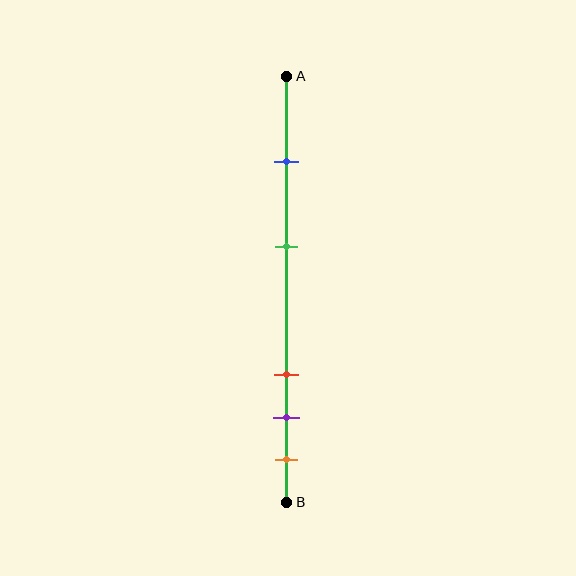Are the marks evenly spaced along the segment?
No, the marks are not evenly spaced.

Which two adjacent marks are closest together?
The purple and orange marks are the closest adjacent pair.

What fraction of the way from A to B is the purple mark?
The purple mark is approximately 80% (0.8) of the way from A to B.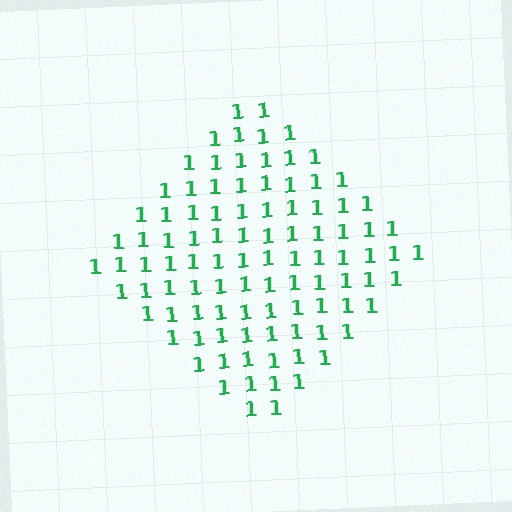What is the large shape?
The large shape is a diamond.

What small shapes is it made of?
It is made of small digit 1's.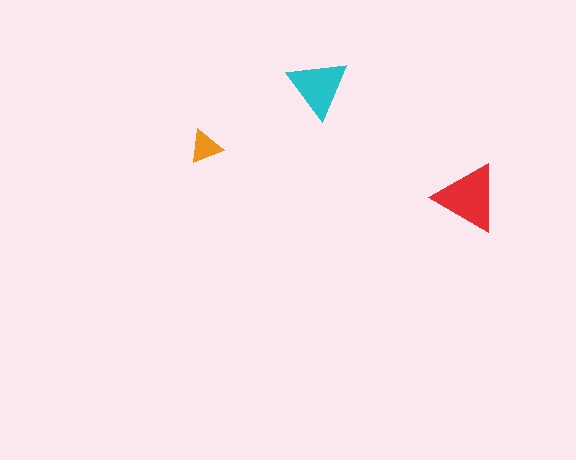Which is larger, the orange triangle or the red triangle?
The red one.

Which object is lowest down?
The red triangle is bottommost.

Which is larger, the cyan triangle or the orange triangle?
The cyan one.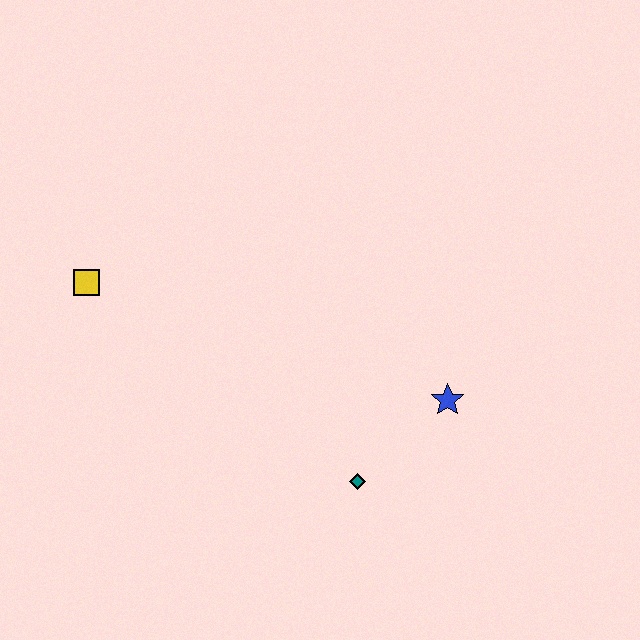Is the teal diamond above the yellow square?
No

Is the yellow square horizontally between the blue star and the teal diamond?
No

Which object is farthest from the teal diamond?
The yellow square is farthest from the teal diamond.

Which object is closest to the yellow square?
The teal diamond is closest to the yellow square.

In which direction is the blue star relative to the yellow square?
The blue star is to the right of the yellow square.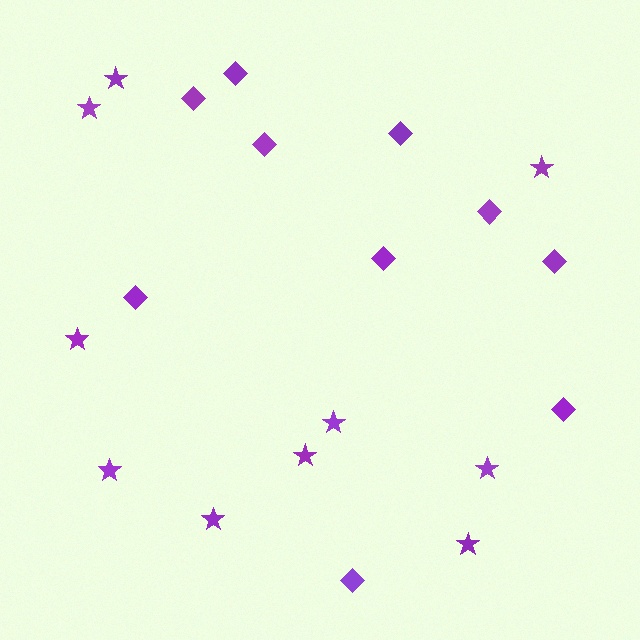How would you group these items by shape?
There are 2 groups: one group of diamonds (10) and one group of stars (10).